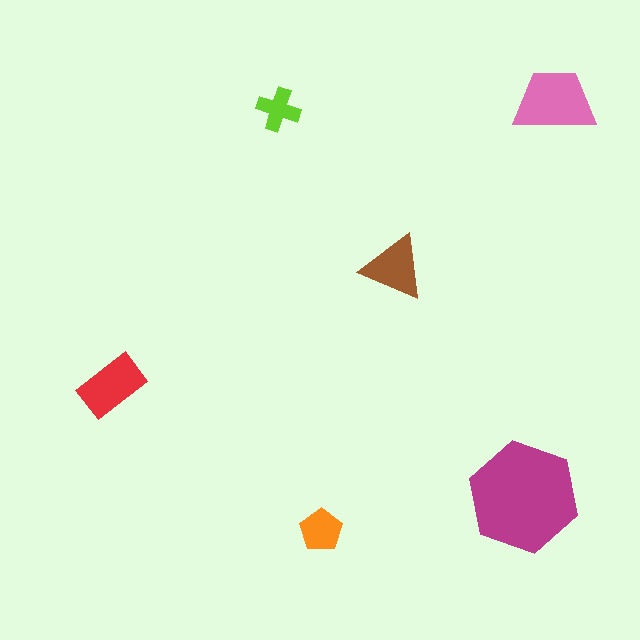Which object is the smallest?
The lime cross.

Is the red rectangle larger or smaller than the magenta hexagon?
Smaller.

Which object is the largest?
The magenta hexagon.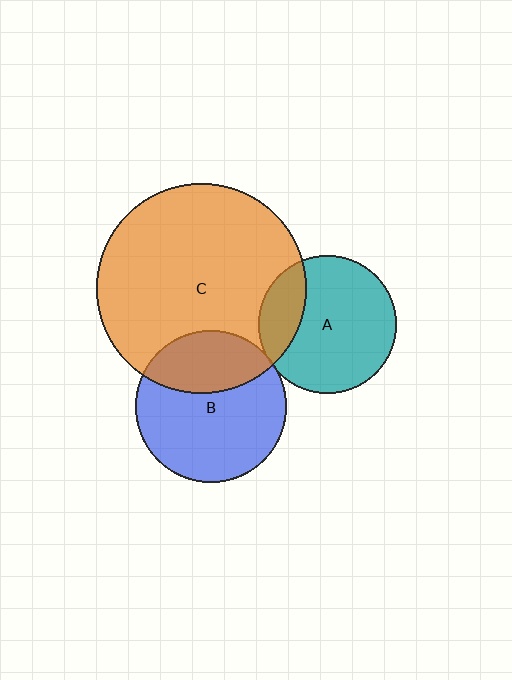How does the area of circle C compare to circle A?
Approximately 2.3 times.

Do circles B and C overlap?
Yes.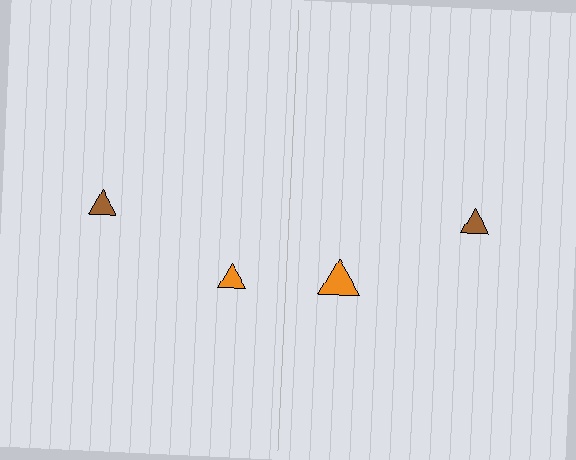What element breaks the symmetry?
The orange triangle on the right side has a different size than its mirror counterpart.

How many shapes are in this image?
There are 4 shapes in this image.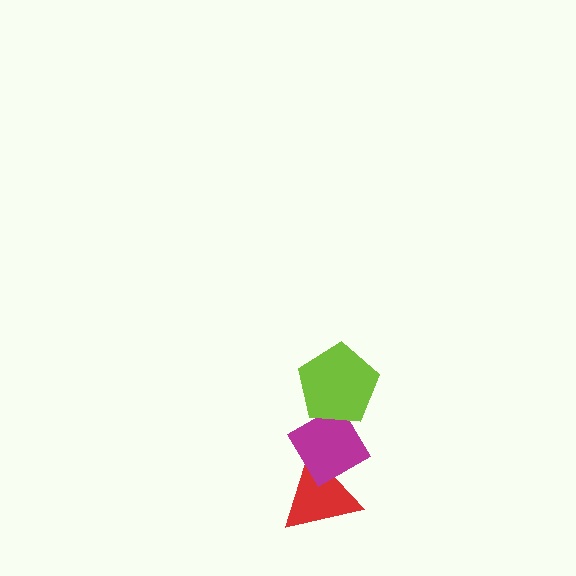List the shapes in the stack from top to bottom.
From top to bottom: the lime pentagon, the magenta diamond, the red triangle.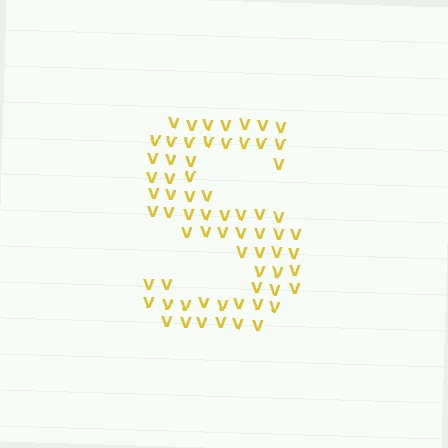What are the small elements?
The small elements are letter V's.